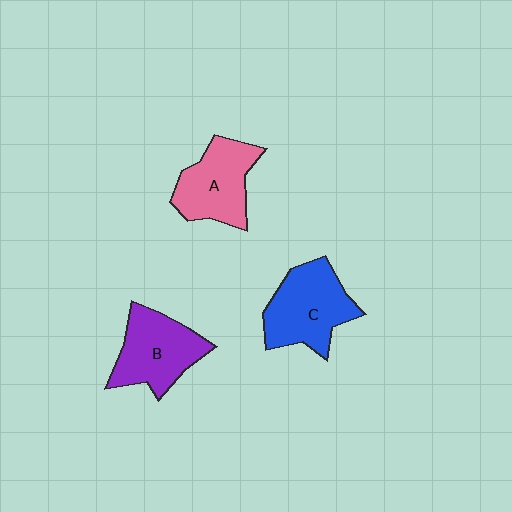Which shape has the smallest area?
Shape A (pink).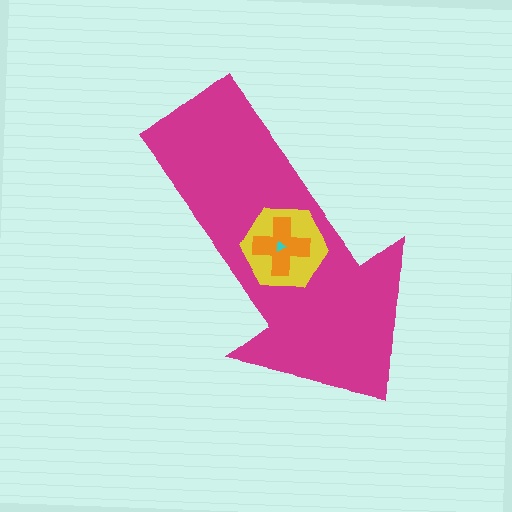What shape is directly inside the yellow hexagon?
The orange cross.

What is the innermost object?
The cyan triangle.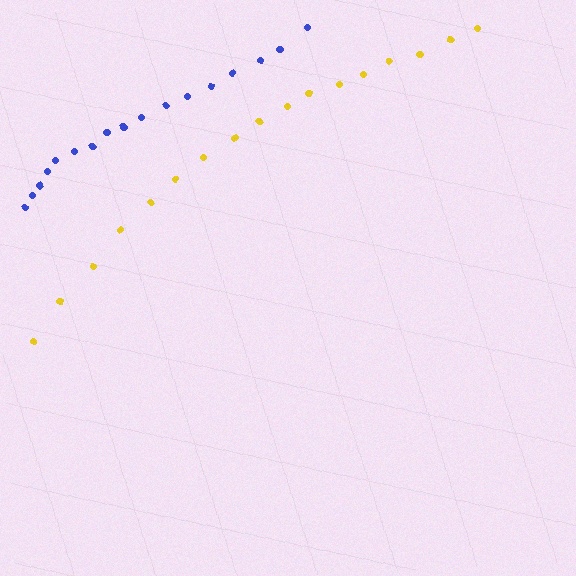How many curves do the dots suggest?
There are 2 distinct paths.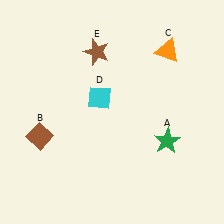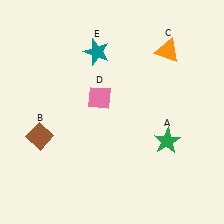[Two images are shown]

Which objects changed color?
D changed from cyan to pink. E changed from brown to teal.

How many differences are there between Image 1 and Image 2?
There are 2 differences between the two images.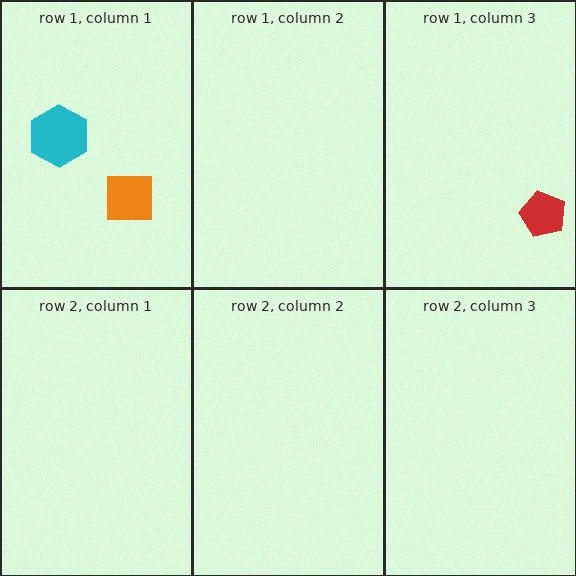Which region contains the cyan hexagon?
The row 1, column 1 region.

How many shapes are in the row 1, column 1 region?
2.